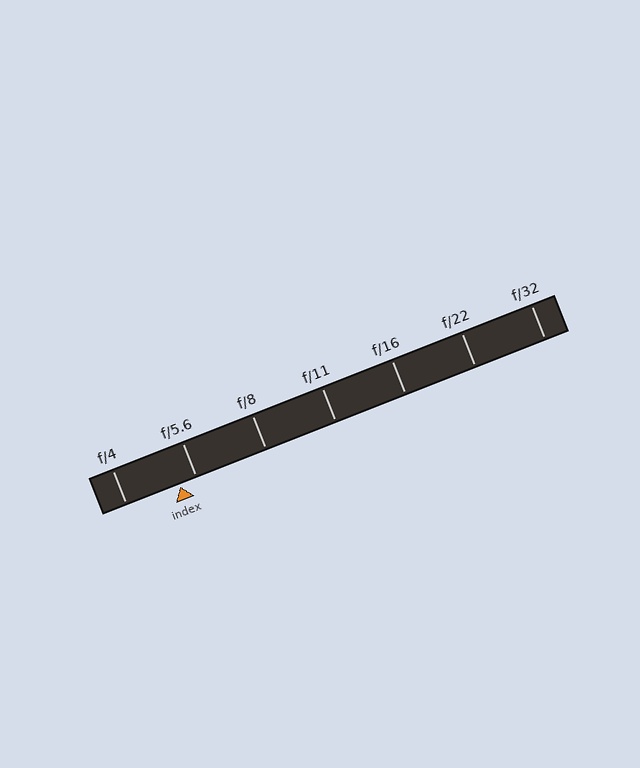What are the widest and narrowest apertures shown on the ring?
The widest aperture shown is f/4 and the narrowest is f/32.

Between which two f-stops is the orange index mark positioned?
The index mark is between f/4 and f/5.6.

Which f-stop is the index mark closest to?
The index mark is closest to f/5.6.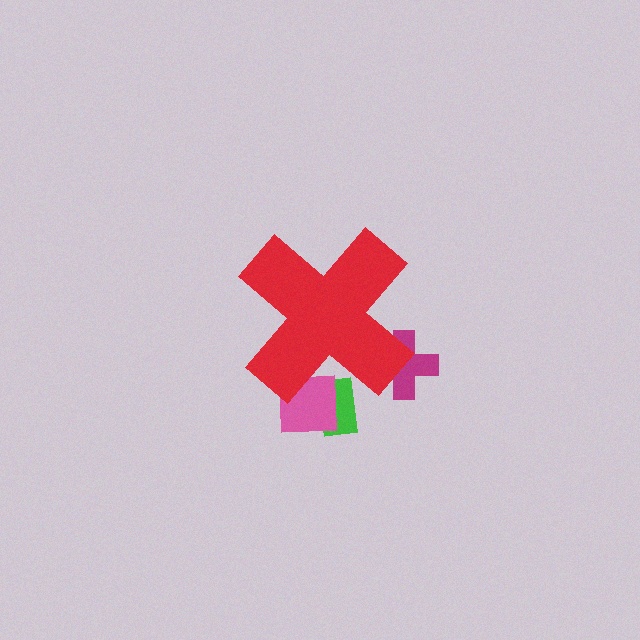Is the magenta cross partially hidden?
Yes, the magenta cross is partially hidden behind the red cross.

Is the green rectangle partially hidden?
Yes, the green rectangle is partially hidden behind the red cross.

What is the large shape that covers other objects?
A red cross.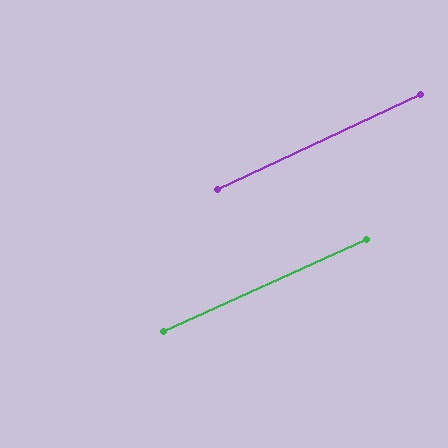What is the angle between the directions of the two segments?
Approximately 1 degree.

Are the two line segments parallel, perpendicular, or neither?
Parallel — their directions differ by only 1.0°.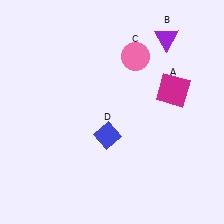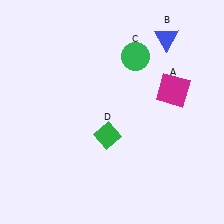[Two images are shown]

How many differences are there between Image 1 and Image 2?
There are 3 differences between the two images.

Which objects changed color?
B changed from purple to blue. C changed from pink to green. D changed from blue to green.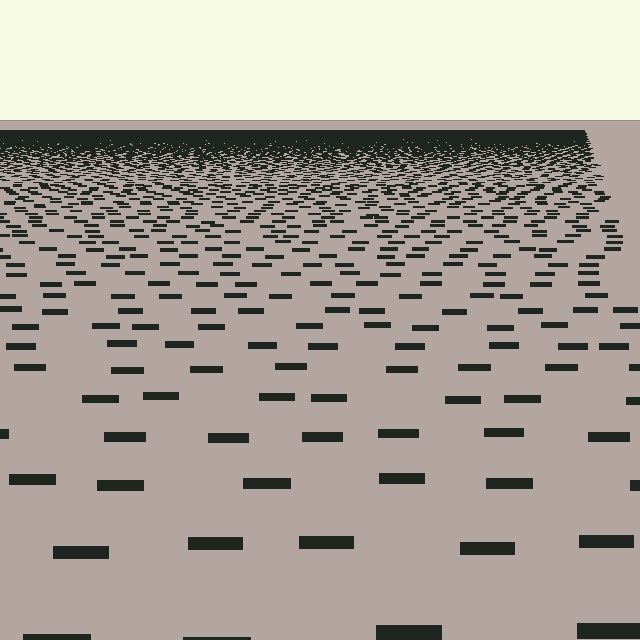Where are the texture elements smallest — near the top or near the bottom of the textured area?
Near the top.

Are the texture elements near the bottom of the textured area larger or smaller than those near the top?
Larger. Near the bottom, elements are closer to the viewer and appear at a bigger on-screen size.